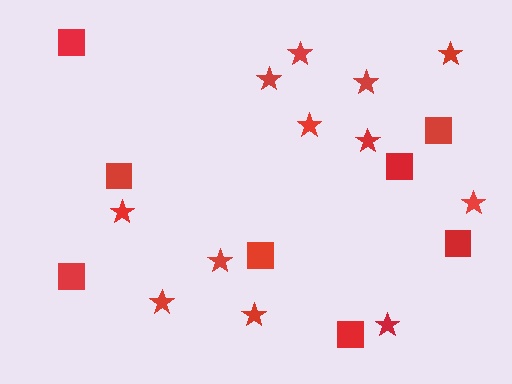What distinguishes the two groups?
There are 2 groups: one group of stars (12) and one group of squares (8).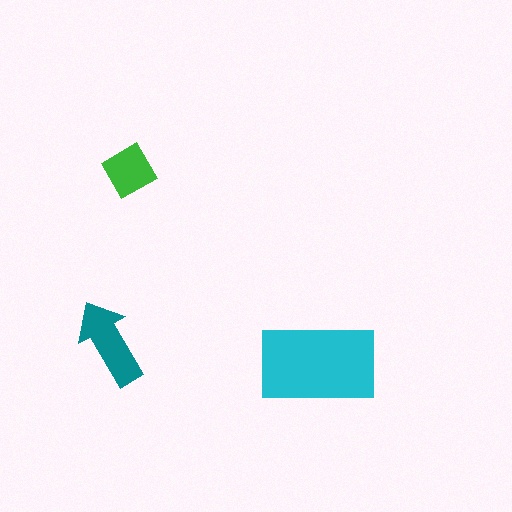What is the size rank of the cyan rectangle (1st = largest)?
1st.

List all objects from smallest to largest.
The green diamond, the teal arrow, the cyan rectangle.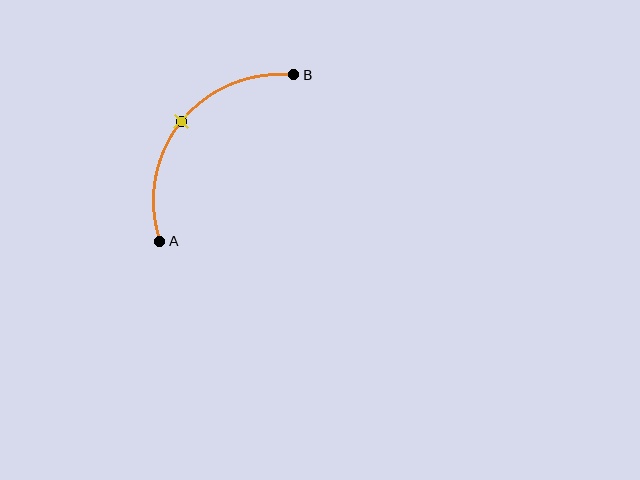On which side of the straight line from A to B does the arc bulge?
The arc bulges above and to the left of the straight line connecting A and B.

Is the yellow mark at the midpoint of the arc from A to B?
Yes. The yellow mark lies on the arc at equal arc-length from both A and B — it is the arc midpoint.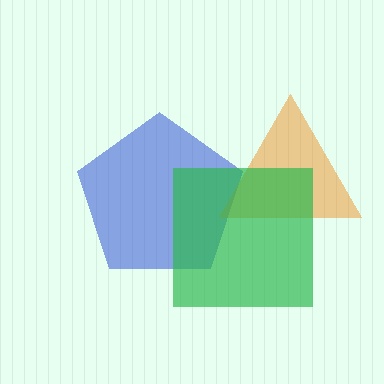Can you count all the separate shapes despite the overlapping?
Yes, there are 3 separate shapes.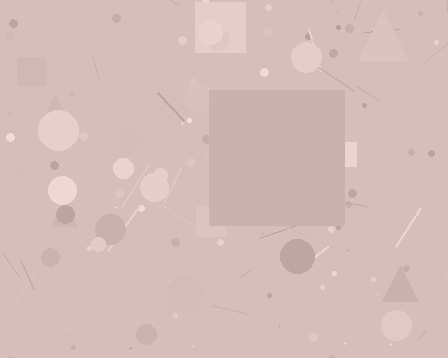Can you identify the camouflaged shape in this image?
The camouflaged shape is a square.